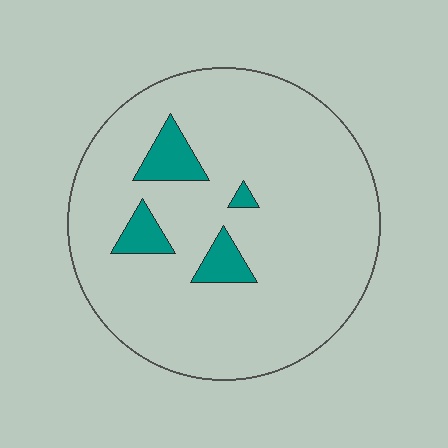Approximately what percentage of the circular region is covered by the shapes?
Approximately 10%.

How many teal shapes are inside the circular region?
4.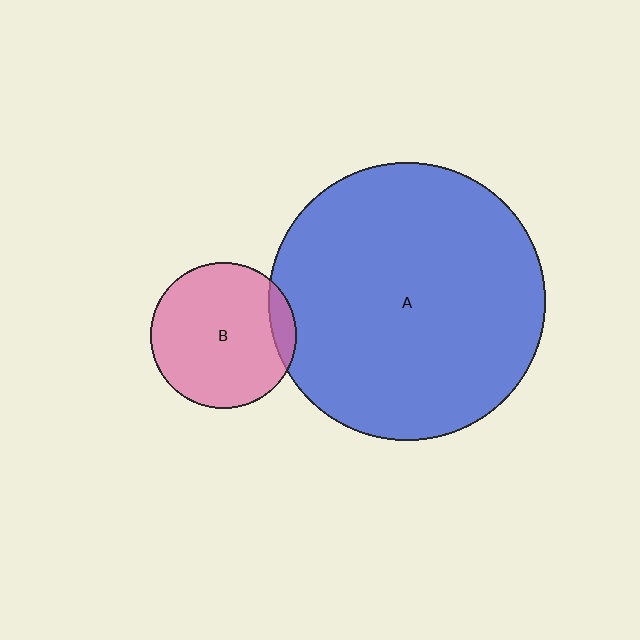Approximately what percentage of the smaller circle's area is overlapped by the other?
Approximately 10%.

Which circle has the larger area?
Circle A (blue).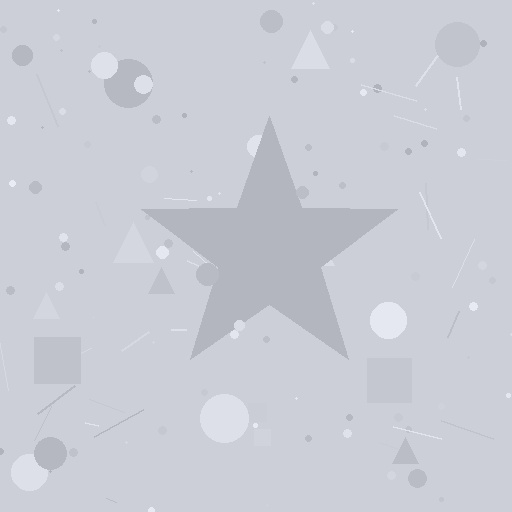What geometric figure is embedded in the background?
A star is embedded in the background.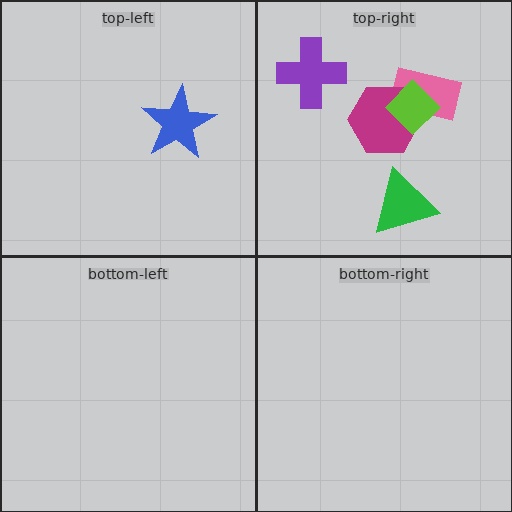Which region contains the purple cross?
The top-right region.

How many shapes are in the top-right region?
5.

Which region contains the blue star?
The top-left region.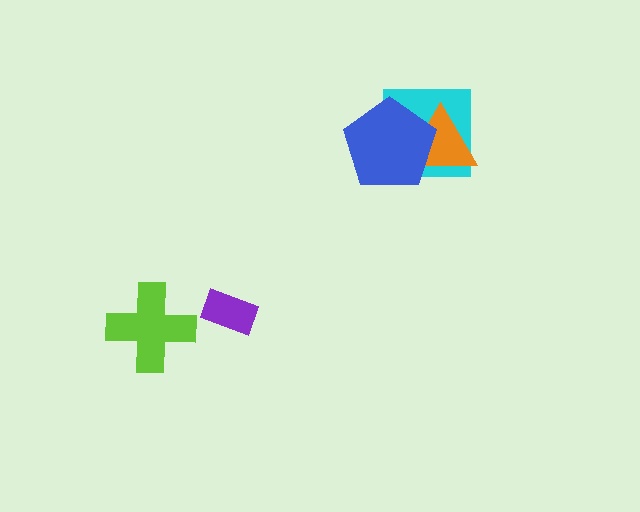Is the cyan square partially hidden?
Yes, it is partially covered by another shape.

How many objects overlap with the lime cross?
0 objects overlap with the lime cross.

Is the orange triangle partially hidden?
Yes, it is partially covered by another shape.